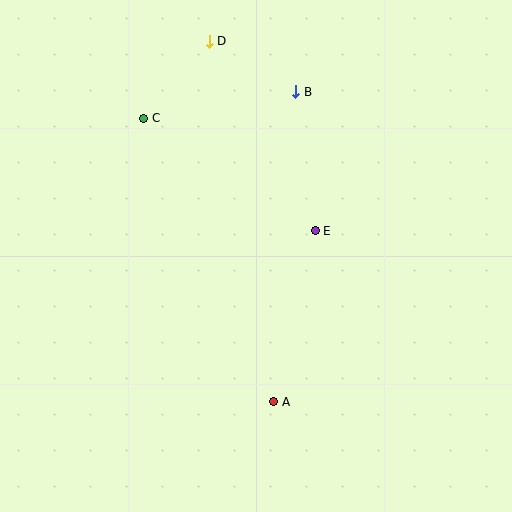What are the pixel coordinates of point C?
Point C is at (144, 118).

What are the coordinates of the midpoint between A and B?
The midpoint between A and B is at (285, 247).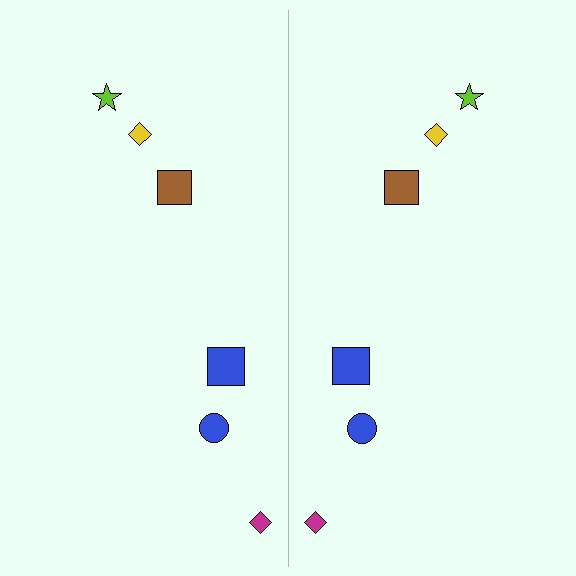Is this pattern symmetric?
Yes, this pattern has bilateral (reflection) symmetry.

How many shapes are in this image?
There are 12 shapes in this image.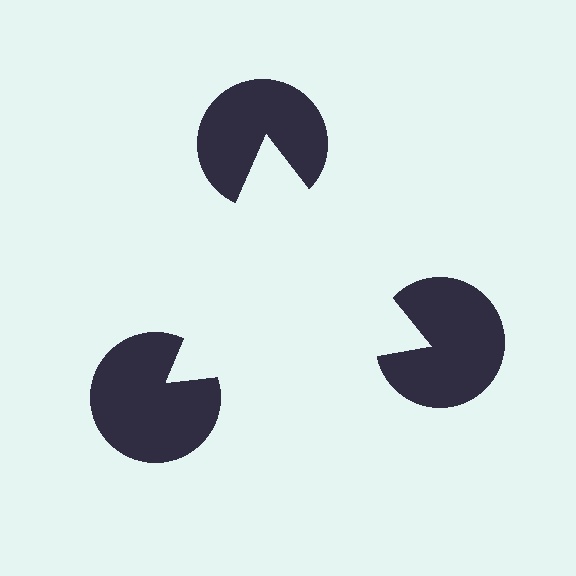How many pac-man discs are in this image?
There are 3 — one at each vertex of the illusory triangle.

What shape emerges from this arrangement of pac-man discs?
An illusory triangle — its edges are inferred from the aligned wedge cuts in the pac-man discs, not physically drawn.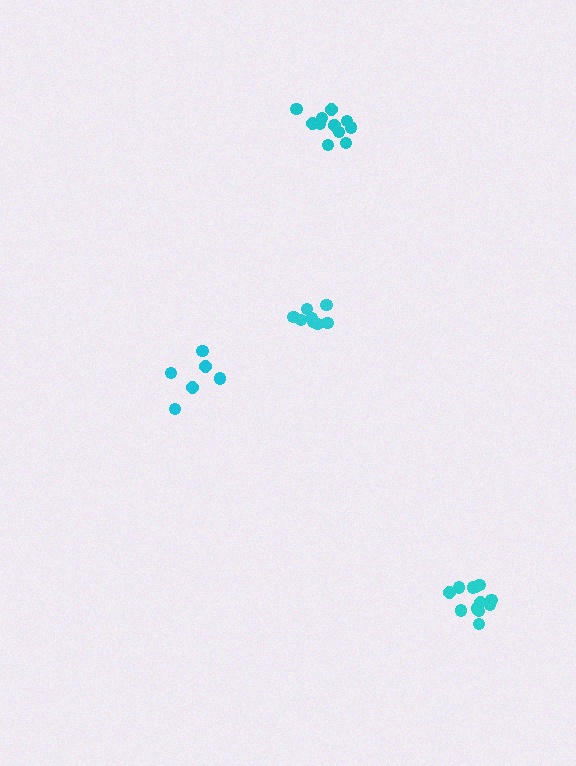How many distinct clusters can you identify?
There are 4 distinct clusters.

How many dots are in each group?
Group 1: 12 dots, Group 2: 6 dots, Group 3: 8 dots, Group 4: 12 dots (38 total).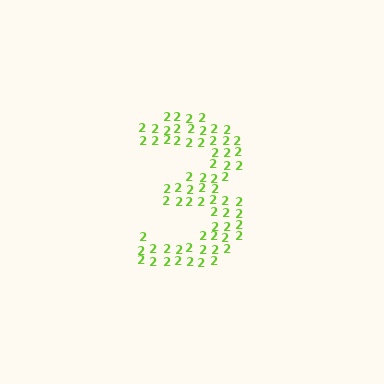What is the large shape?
The large shape is the digit 3.